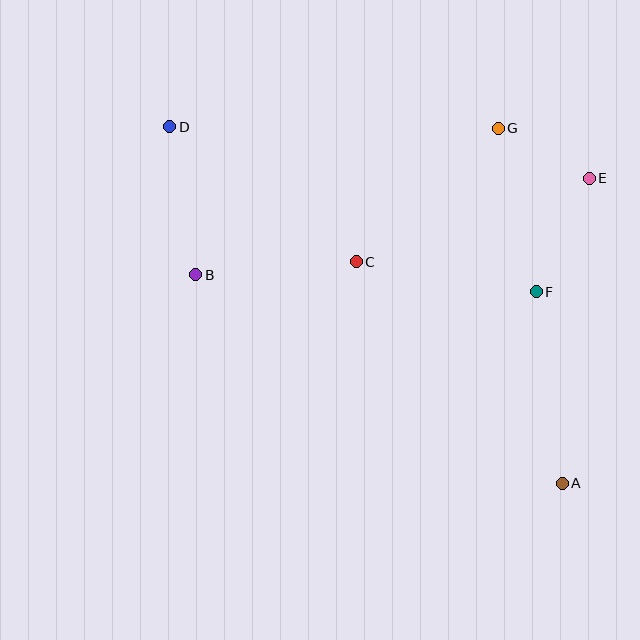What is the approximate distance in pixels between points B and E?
The distance between B and E is approximately 405 pixels.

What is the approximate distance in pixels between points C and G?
The distance between C and G is approximately 195 pixels.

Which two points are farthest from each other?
Points A and D are farthest from each other.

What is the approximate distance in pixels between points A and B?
The distance between A and B is approximately 421 pixels.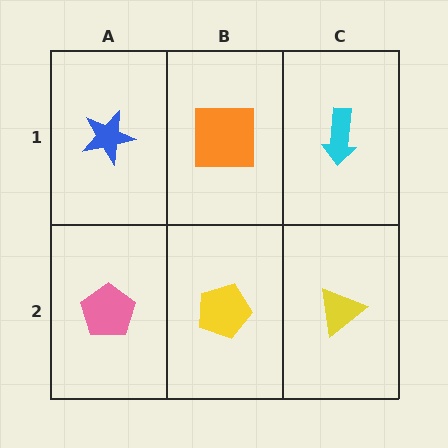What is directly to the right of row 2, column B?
A yellow triangle.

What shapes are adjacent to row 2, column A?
A blue star (row 1, column A), a yellow pentagon (row 2, column B).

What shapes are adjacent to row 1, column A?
A pink pentagon (row 2, column A), an orange square (row 1, column B).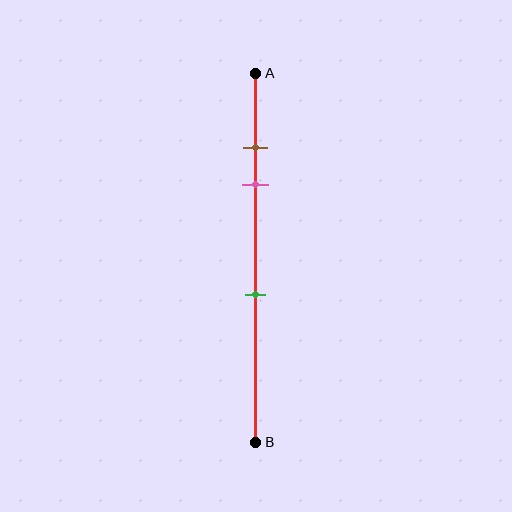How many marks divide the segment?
There are 3 marks dividing the segment.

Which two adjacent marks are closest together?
The brown and pink marks are the closest adjacent pair.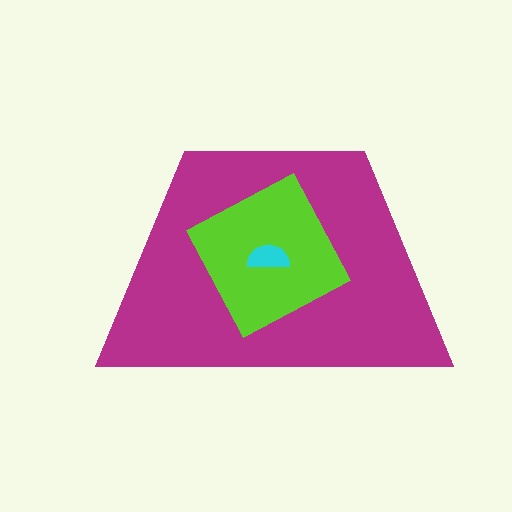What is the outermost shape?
The magenta trapezoid.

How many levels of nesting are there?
3.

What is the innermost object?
The cyan semicircle.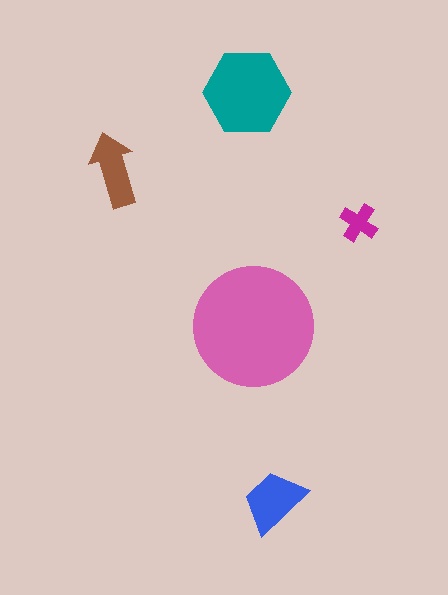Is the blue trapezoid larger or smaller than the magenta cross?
Larger.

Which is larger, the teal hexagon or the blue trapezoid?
The teal hexagon.